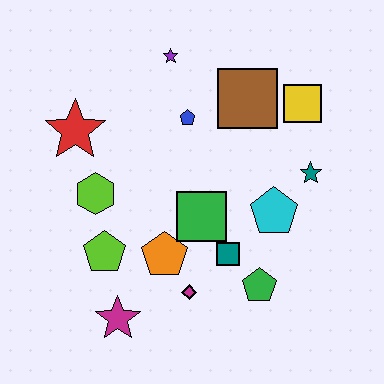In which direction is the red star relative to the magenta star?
The red star is above the magenta star.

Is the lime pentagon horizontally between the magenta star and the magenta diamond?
No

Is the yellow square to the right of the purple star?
Yes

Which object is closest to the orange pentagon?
The magenta diamond is closest to the orange pentagon.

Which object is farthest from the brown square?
The magenta star is farthest from the brown square.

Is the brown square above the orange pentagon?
Yes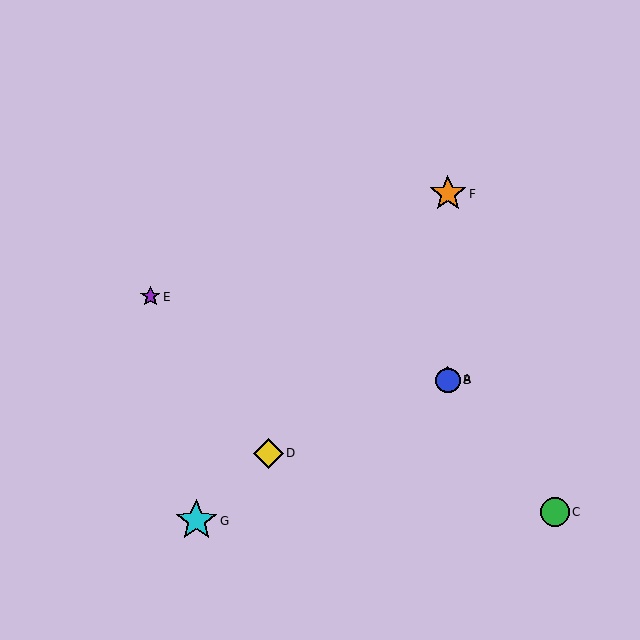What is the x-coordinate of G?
Object G is at x≈196.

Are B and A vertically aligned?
Yes, both are at x≈448.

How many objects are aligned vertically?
3 objects (A, B, F) are aligned vertically.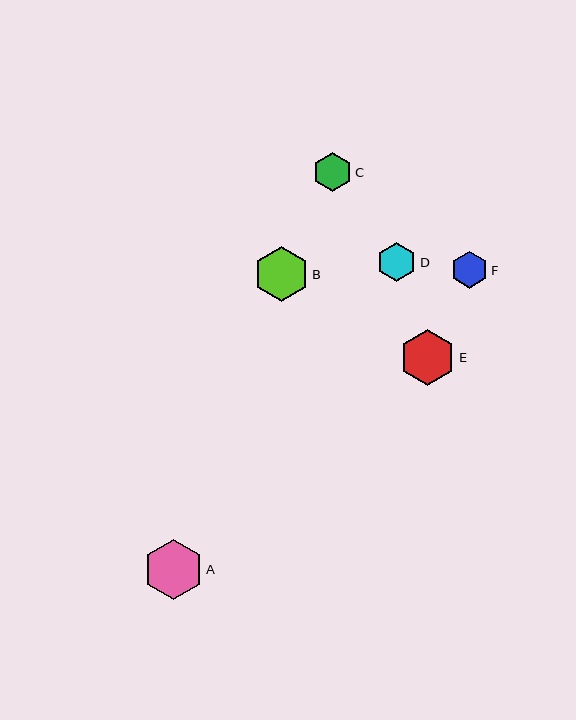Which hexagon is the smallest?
Hexagon F is the smallest with a size of approximately 37 pixels.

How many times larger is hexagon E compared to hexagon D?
Hexagon E is approximately 1.4 times the size of hexagon D.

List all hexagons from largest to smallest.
From largest to smallest: A, E, B, D, C, F.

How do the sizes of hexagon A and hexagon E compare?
Hexagon A and hexagon E are approximately the same size.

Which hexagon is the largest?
Hexagon A is the largest with a size of approximately 59 pixels.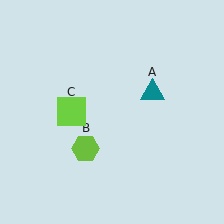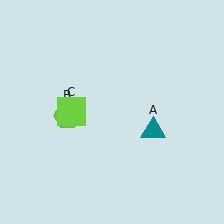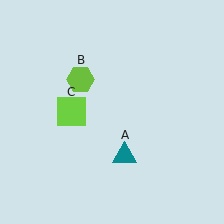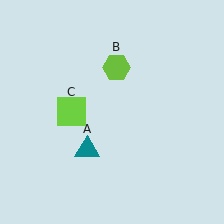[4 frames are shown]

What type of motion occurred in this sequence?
The teal triangle (object A), lime hexagon (object B) rotated clockwise around the center of the scene.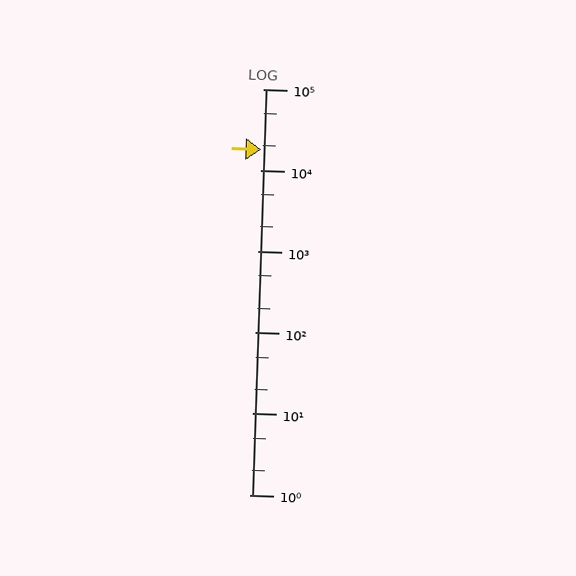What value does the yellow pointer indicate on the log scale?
The pointer indicates approximately 18000.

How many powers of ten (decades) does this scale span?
The scale spans 5 decades, from 1 to 100000.